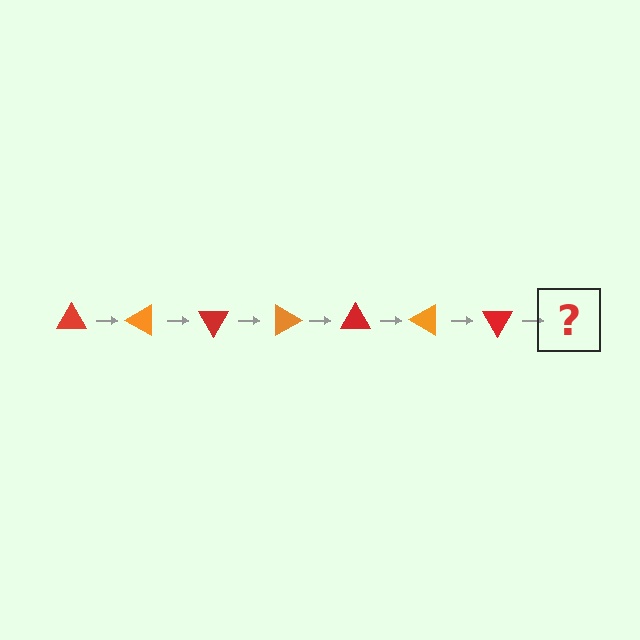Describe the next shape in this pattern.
It should be an orange triangle, rotated 210 degrees from the start.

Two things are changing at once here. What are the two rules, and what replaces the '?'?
The two rules are that it rotates 30 degrees each step and the color cycles through red and orange. The '?' should be an orange triangle, rotated 210 degrees from the start.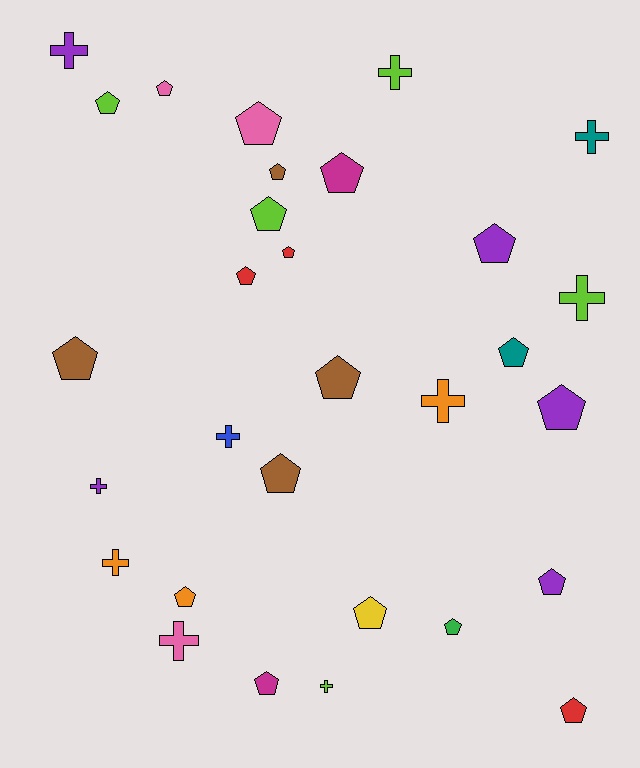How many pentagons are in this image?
There are 20 pentagons.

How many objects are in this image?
There are 30 objects.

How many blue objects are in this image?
There is 1 blue object.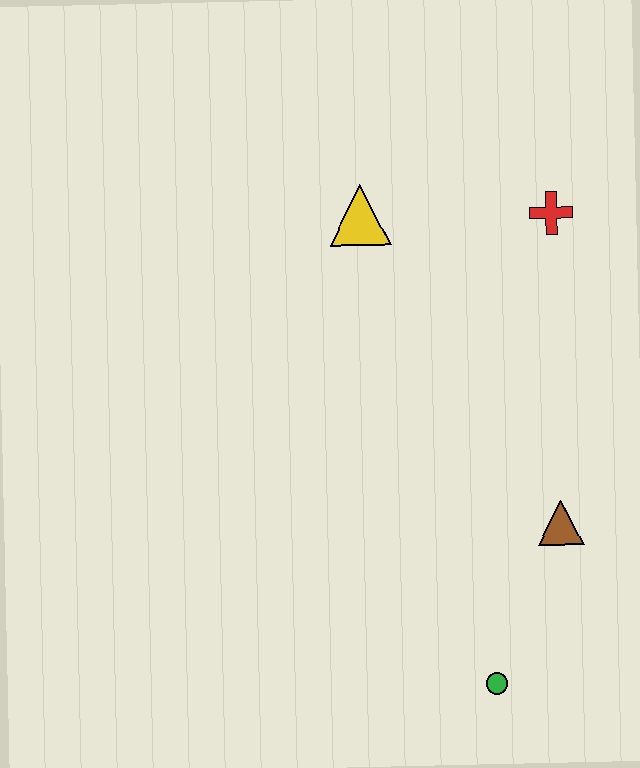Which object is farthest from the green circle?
The yellow triangle is farthest from the green circle.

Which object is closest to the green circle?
The brown triangle is closest to the green circle.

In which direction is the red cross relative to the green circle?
The red cross is above the green circle.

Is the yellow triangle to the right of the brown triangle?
No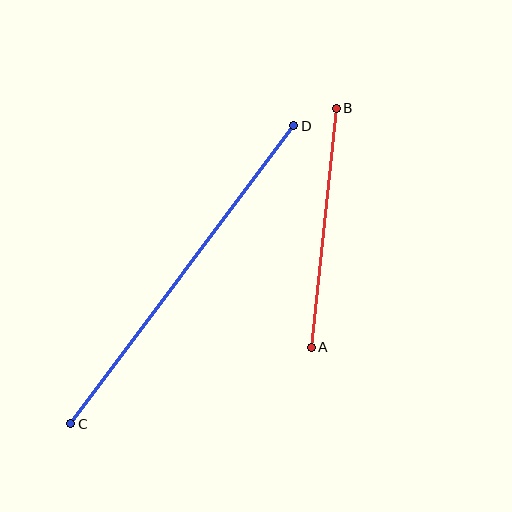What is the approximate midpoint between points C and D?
The midpoint is at approximately (182, 275) pixels.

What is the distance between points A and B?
The distance is approximately 240 pixels.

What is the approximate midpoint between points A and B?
The midpoint is at approximately (324, 228) pixels.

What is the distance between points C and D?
The distance is approximately 372 pixels.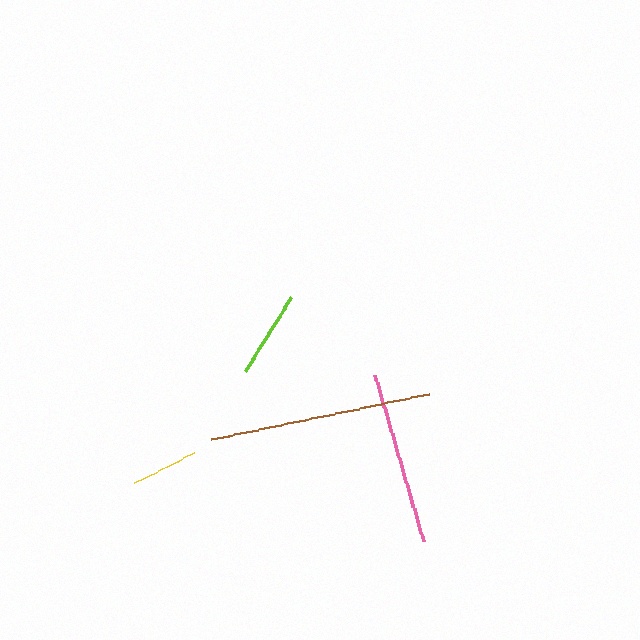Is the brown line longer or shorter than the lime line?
The brown line is longer than the lime line.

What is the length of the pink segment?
The pink segment is approximately 173 pixels long.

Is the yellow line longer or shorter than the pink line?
The pink line is longer than the yellow line.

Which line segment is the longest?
The brown line is the longest at approximately 224 pixels.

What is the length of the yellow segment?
The yellow segment is approximately 68 pixels long.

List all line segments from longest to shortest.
From longest to shortest: brown, pink, lime, yellow.